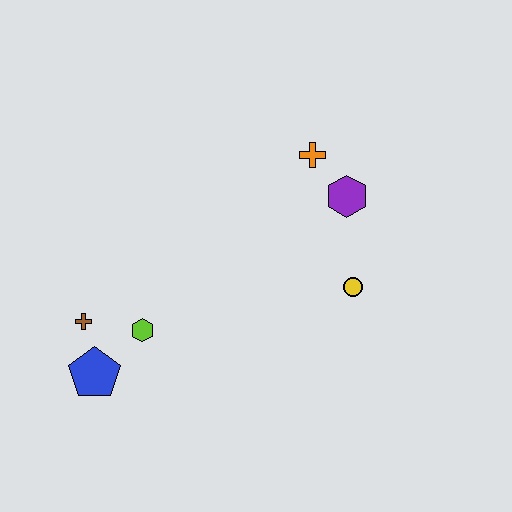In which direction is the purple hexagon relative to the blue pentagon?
The purple hexagon is to the right of the blue pentagon.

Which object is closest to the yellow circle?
The purple hexagon is closest to the yellow circle.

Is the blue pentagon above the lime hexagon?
No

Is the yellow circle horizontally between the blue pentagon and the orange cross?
No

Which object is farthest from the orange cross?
The blue pentagon is farthest from the orange cross.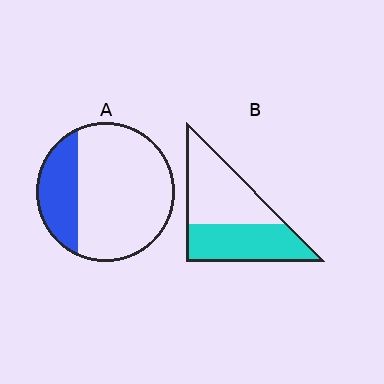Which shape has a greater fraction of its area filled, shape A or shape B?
Shape B.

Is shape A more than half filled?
No.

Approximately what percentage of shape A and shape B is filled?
A is approximately 25% and B is approximately 45%.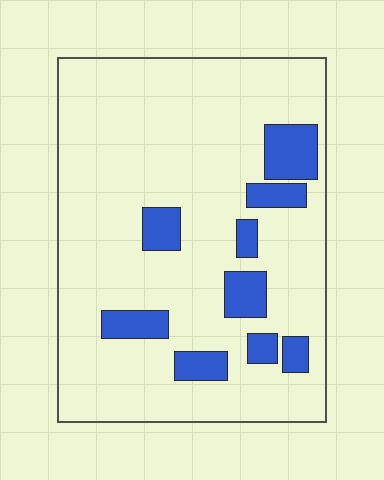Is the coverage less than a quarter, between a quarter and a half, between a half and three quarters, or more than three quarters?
Less than a quarter.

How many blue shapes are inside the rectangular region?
9.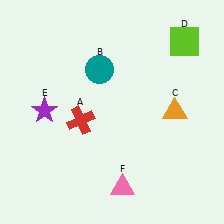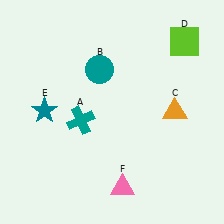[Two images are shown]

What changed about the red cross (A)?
In Image 1, A is red. In Image 2, it changed to teal.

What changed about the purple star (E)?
In Image 1, E is purple. In Image 2, it changed to teal.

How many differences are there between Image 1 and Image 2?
There are 2 differences between the two images.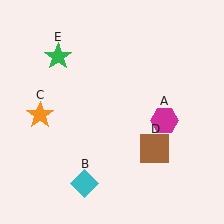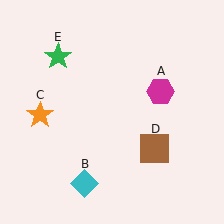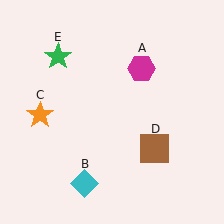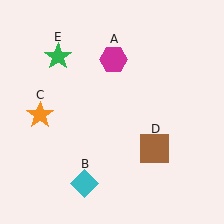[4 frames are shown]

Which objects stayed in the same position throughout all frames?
Cyan diamond (object B) and orange star (object C) and brown square (object D) and green star (object E) remained stationary.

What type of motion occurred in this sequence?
The magenta hexagon (object A) rotated counterclockwise around the center of the scene.